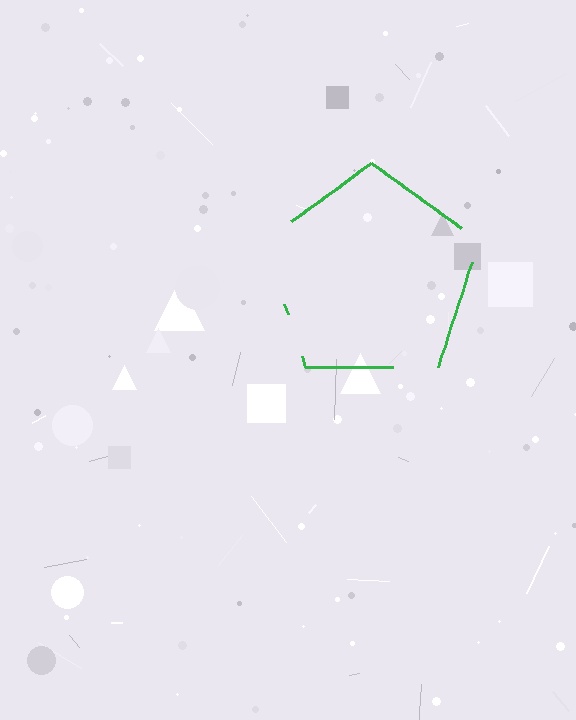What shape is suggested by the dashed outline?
The dashed outline suggests a pentagon.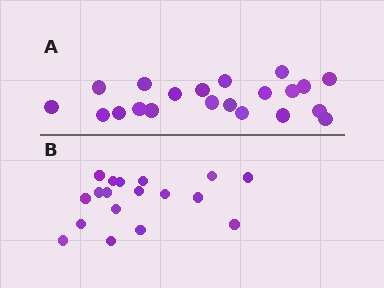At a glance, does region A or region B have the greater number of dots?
Region A (the top region) has more dots.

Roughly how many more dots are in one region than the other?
Region A has just a few more — roughly 2 or 3 more dots than region B.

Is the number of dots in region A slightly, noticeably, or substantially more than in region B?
Region A has only slightly more — the two regions are fairly close. The ratio is roughly 1.2 to 1.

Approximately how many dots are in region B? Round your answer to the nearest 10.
About 20 dots. (The exact count is 18, which rounds to 20.)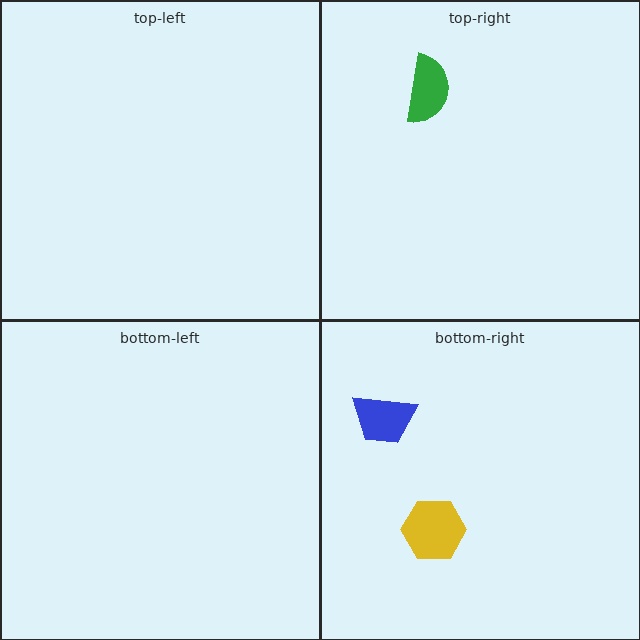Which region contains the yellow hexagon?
The bottom-right region.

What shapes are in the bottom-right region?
The blue trapezoid, the yellow hexagon.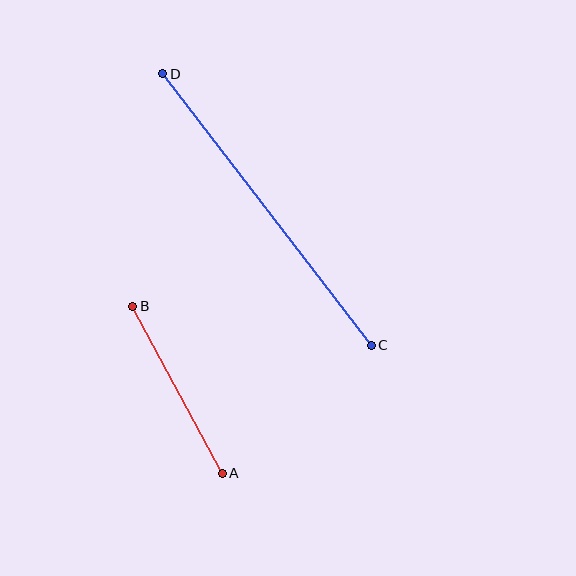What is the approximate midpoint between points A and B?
The midpoint is at approximately (177, 390) pixels.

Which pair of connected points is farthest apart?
Points C and D are farthest apart.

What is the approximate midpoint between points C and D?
The midpoint is at approximately (267, 209) pixels.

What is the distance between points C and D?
The distance is approximately 342 pixels.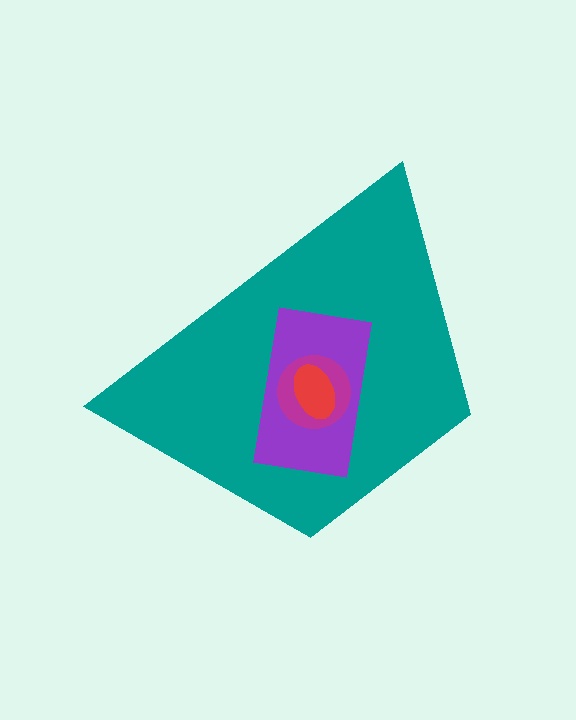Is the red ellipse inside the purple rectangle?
Yes.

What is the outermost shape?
The teal trapezoid.